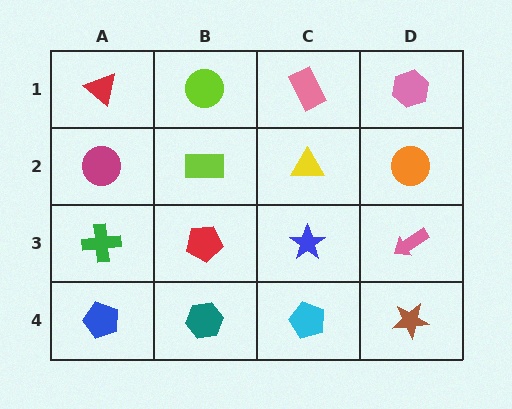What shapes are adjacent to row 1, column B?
A lime rectangle (row 2, column B), a red triangle (row 1, column A), a pink rectangle (row 1, column C).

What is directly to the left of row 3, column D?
A blue star.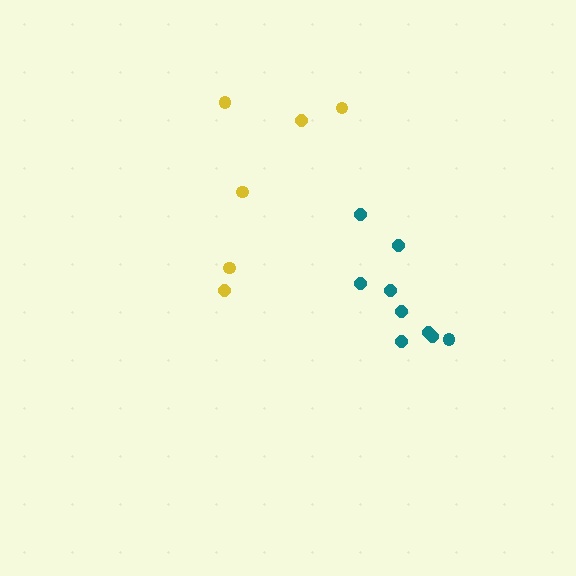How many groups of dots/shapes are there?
There are 2 groups.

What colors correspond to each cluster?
The clusters are colored: yellow, teal.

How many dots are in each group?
Group 1: 6 dots, Group 2: 9 dots (15 total).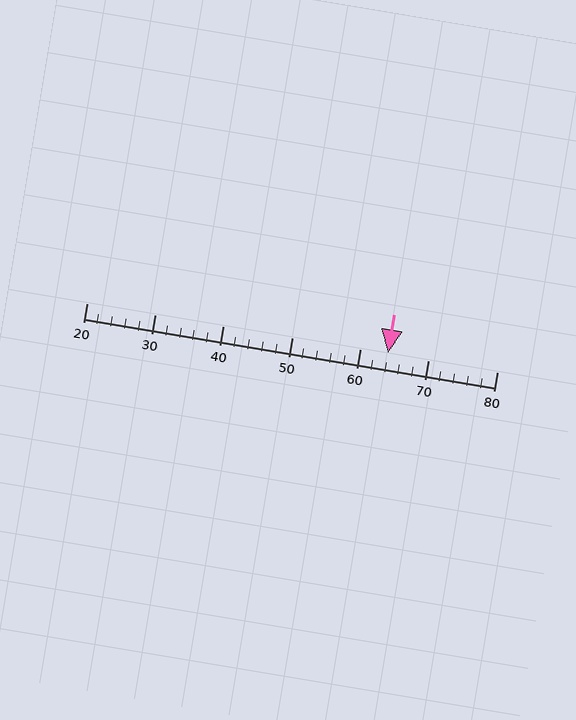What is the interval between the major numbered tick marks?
The major tick marks are spaced 10 units apart.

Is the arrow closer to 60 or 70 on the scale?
The arrow is closer to 60.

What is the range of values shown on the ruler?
The ruler shows values from 20 to 80.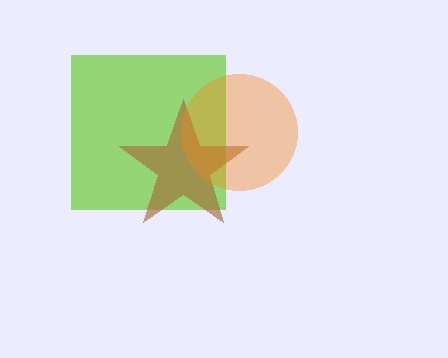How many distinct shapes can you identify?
There are 3 distinct shapes: a lime square, a brown star, an orange circle.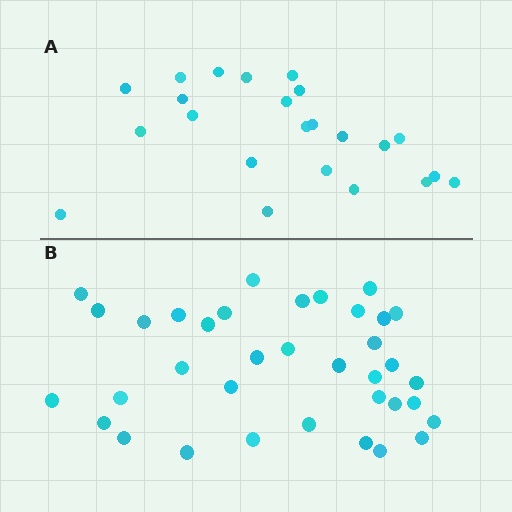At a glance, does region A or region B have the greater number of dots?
Region B (the bottom region) has more dots.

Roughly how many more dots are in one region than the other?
Region B has approximately 15 more dots than region A.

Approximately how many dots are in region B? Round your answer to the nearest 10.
About 40 dots. (The exact count is 36, which rounds to 40.)